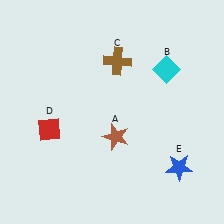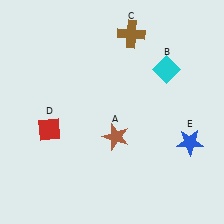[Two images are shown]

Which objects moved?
The objects that moved are: the brown cross (C), the blue star (E).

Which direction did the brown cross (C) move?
The brown cross (C) moved up.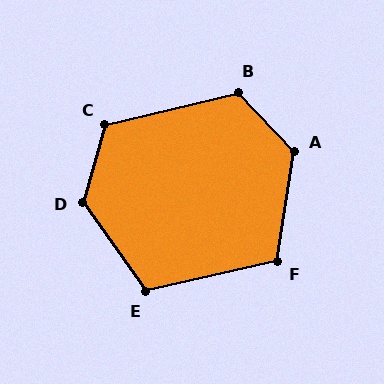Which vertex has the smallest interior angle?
F, at approximately 112 degrees.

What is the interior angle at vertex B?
Approximately 120 degrees (obtuse).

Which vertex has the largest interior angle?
D, at approximately 129 degrees.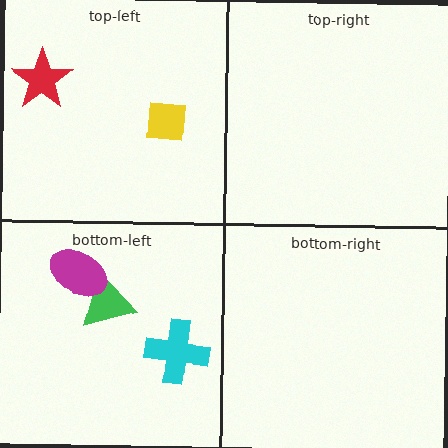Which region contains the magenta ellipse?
The bottom-left region.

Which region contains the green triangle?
The bottom-left region.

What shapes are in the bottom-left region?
The green triangle, the cyan cross, the magenta ellipse.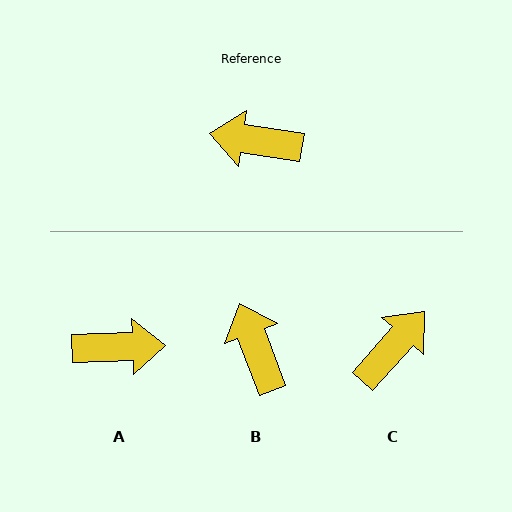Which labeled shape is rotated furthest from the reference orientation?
A, about 170 degrees away.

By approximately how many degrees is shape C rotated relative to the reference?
Approximately 123 degrees clockwise.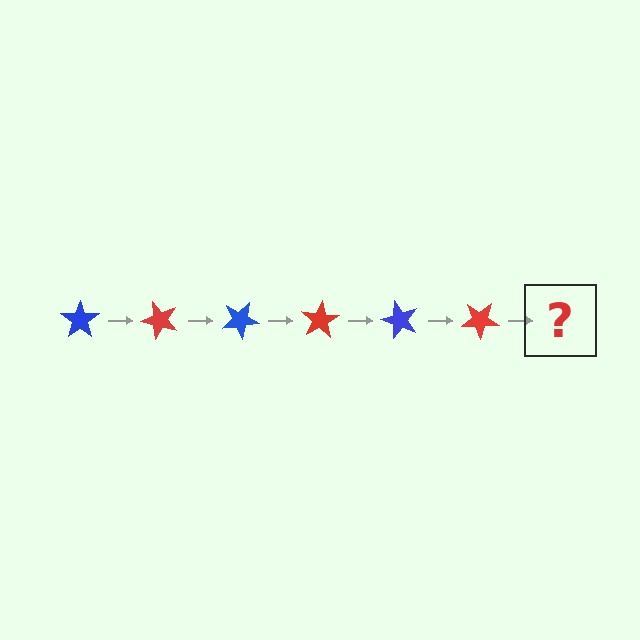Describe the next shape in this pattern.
It should be a blue star, rotated 300 degrees from the start.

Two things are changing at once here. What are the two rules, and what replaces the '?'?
The two rules are that it rotates 50 degrees each step and the color cycles through blue and red. The '?' should be a blue star, rotated 300 degrees from the start.